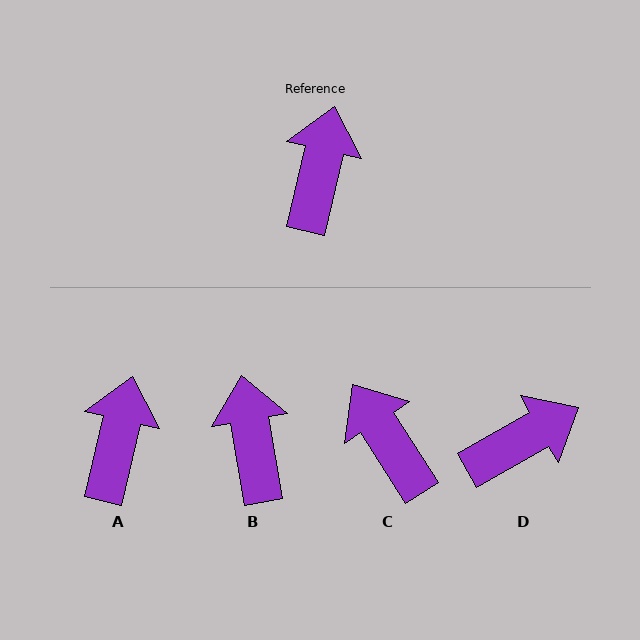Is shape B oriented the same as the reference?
No, it is off by about 23 degrees.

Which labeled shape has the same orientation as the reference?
A.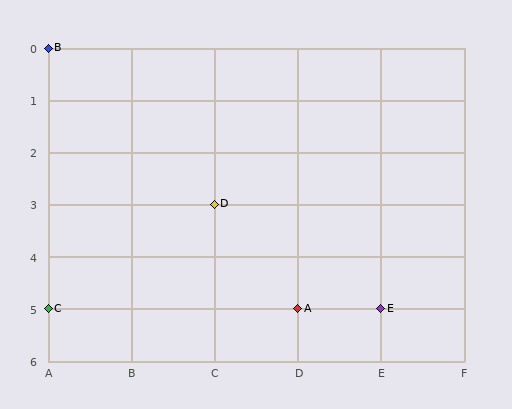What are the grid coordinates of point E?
Point E is at grid coordinates (E, 5).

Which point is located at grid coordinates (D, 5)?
Point A is at (D, 5).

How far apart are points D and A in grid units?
Points D and A are 1 column and 2 rows apart (about 2.2 grid units diagonally).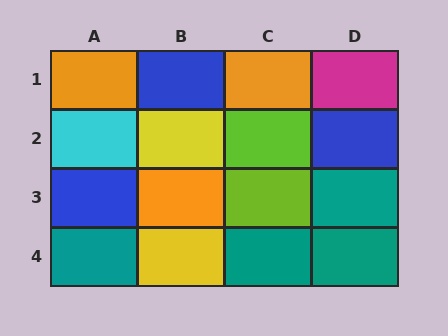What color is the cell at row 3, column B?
Orange.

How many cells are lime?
2 cells are lime.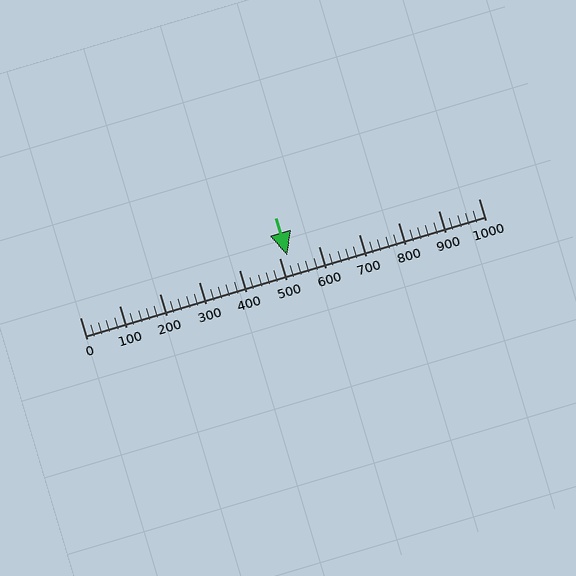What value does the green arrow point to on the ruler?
The green arrow points to approximately 520.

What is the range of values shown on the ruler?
The ruler shows values from 0 to 1000.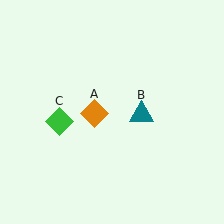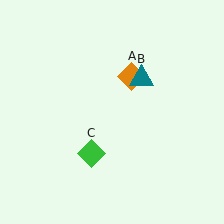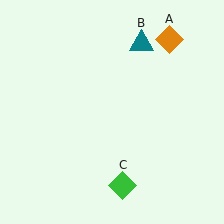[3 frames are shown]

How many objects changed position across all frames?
3 objects changed position: orange diamond (object A), teal triangle (object B), green diamond (object C).